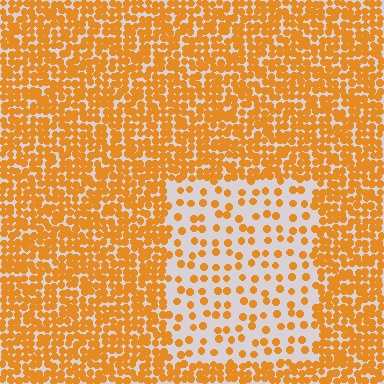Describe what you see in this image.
The image contains small orange elements arranged at two different densities. A rectangle-shaped region is visible where the elements are less densely packed than the surrounding area.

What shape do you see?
I see a rectangle.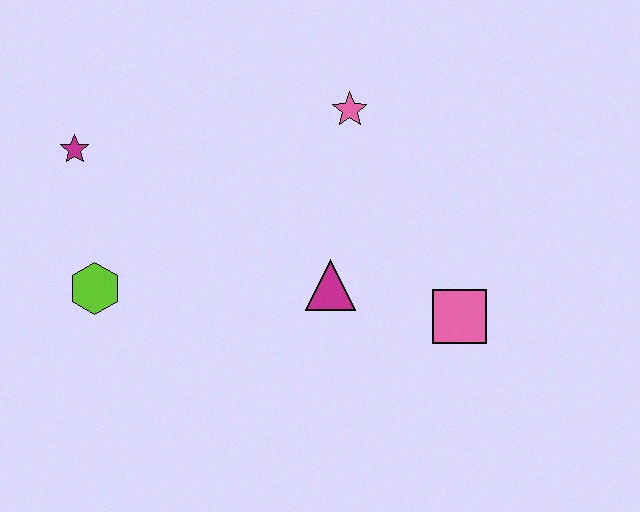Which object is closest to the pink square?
The magenta triangle is closest to the pink square.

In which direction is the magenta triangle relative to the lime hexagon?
The magenta triangle is to the right of the lime hexagon.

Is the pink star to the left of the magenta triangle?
No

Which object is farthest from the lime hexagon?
The pink square is farthest from the lime hexagon.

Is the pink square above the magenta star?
No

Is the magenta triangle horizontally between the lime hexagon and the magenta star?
No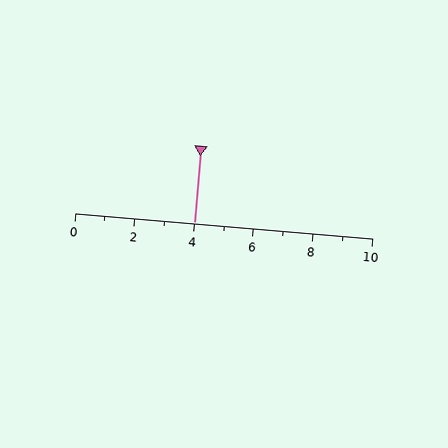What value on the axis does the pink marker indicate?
The marker indicates approximately 4.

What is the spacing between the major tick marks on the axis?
The major ticks are spaced 2 apart.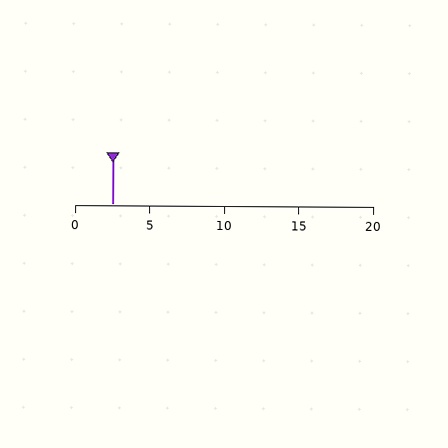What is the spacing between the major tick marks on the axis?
The major ticks are spaced 5 apart.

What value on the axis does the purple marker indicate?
The marker indicates approximately 2.5.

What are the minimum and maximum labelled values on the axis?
The axis runs from 0 to 20.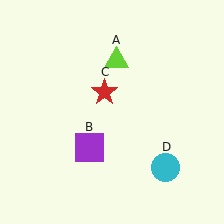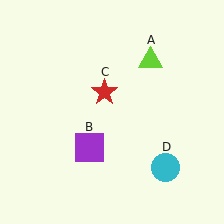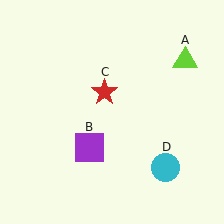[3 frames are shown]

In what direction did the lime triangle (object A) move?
The lime triangle (object A) moved right.